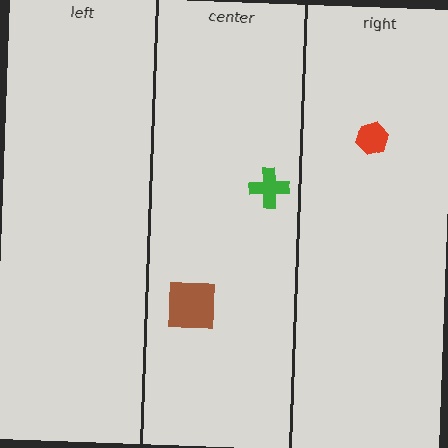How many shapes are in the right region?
1.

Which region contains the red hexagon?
The right region.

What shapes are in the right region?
The red hexagon.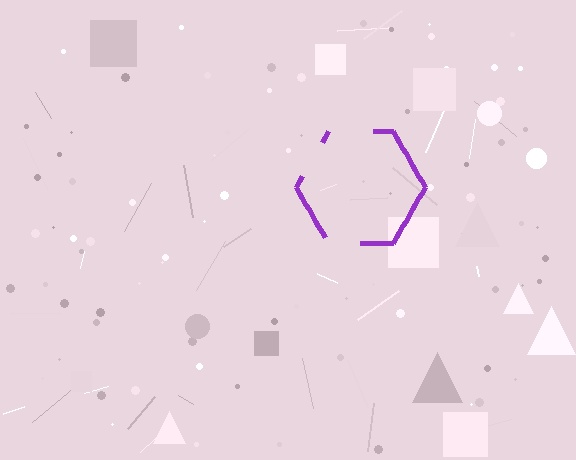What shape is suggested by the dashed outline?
The dashed outline suggests a hexagon.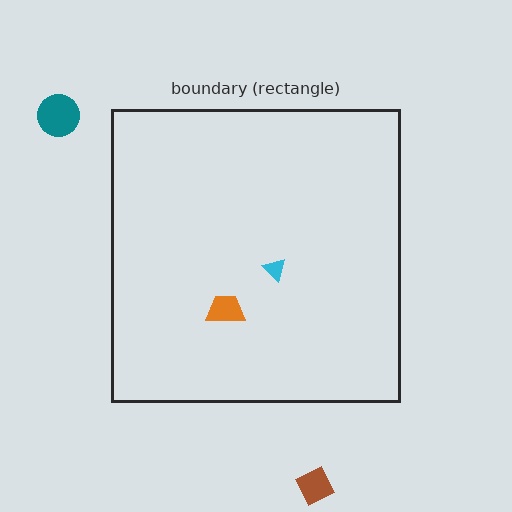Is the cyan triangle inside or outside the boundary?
Inside.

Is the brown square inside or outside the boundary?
Outside.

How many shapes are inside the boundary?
2 inside, 2 outside.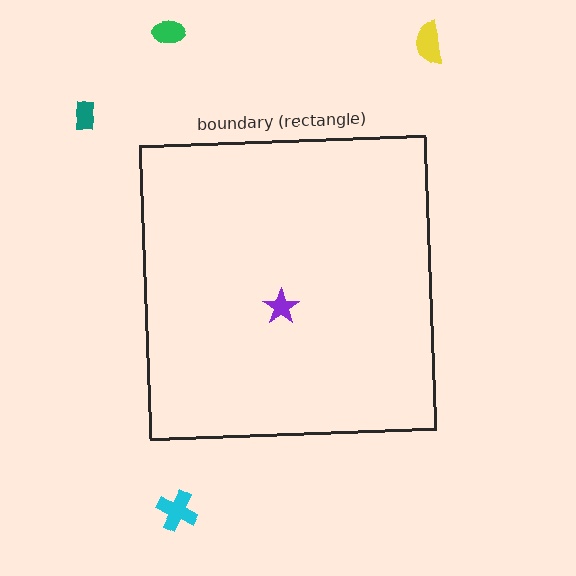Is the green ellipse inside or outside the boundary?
Outside.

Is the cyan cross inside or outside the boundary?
Outside.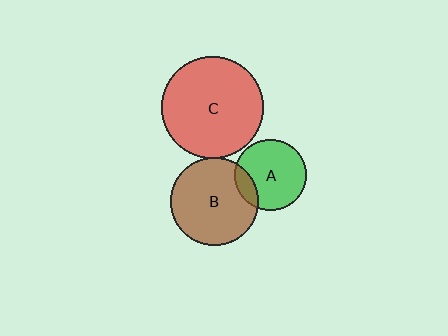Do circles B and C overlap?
Yes.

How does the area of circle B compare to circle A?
Approximately 1.5 times.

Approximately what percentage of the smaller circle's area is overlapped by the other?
Approximately 5%.